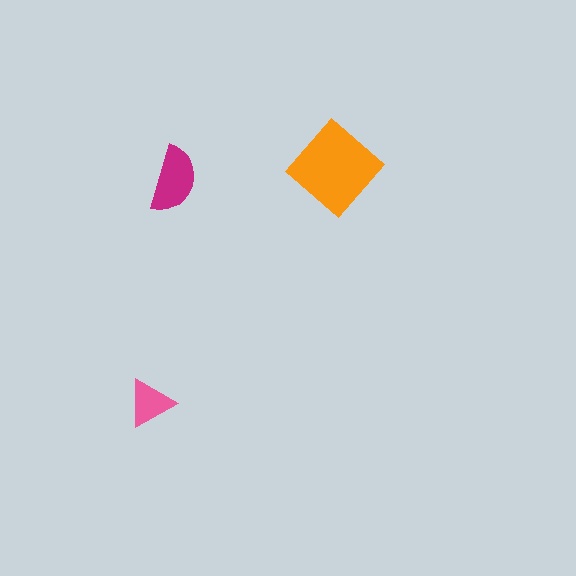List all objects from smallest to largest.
The pink triangle, the magenta semicircle, the orange diamond.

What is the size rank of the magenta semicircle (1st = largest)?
2nd.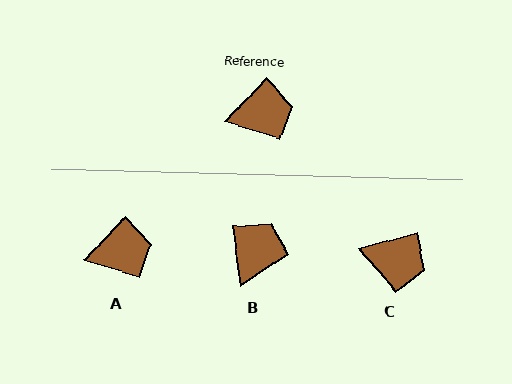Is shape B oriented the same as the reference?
No, it is off by about 51 degrees.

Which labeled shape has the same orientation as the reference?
A.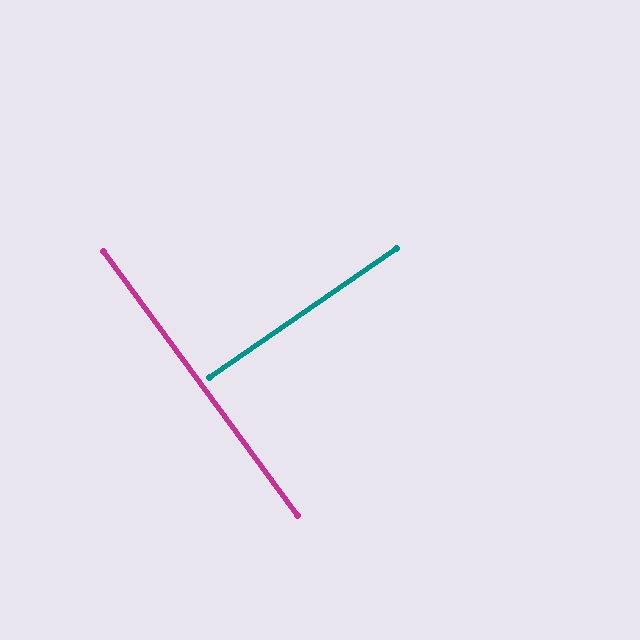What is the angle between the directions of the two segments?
Approximately 88 degrees.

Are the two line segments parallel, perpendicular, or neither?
Perpendicular — they meet at approximately 88°.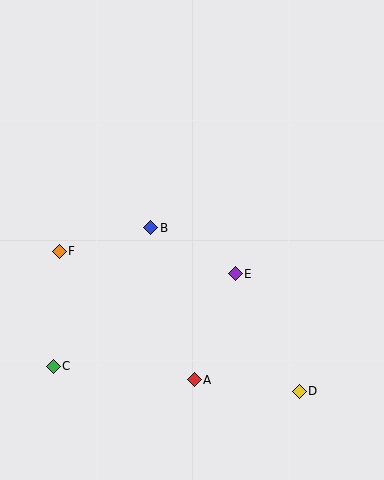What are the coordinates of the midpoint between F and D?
The midpoint between F and D is at (179, 321).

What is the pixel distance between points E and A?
The distance between E and A is 114 pixels.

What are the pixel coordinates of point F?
Point F is at (59, 251).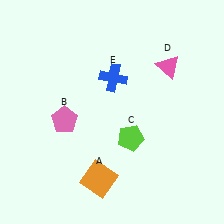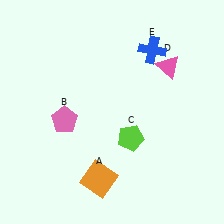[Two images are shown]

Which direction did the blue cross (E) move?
The blue cross (E) moved right.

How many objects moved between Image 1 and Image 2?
1 object moved between the two images.